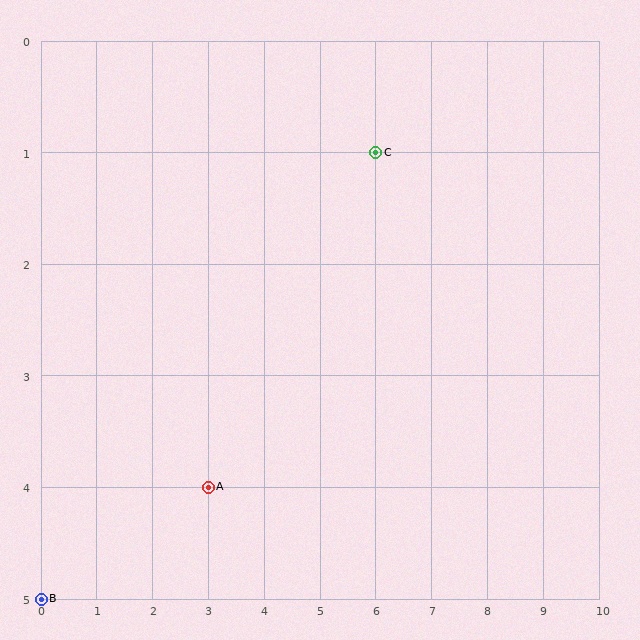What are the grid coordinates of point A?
Point A is at grid coordinates (3, 4).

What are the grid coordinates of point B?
Point B is at grid coordinates (0, 5).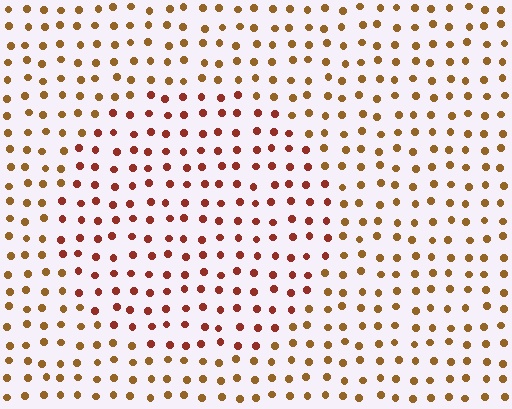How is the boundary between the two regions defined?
The boundary is defined purely by a slight shift in hue (about 31 degrees). Spacing, size, and orientation are identical on both sides.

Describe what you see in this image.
The image is filled with small brown elements in a uniform arrangement. A circle-shaped region is visible where the elements are tinted to a slightly different hue, forming a subtle color boundary.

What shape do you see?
I see a circle.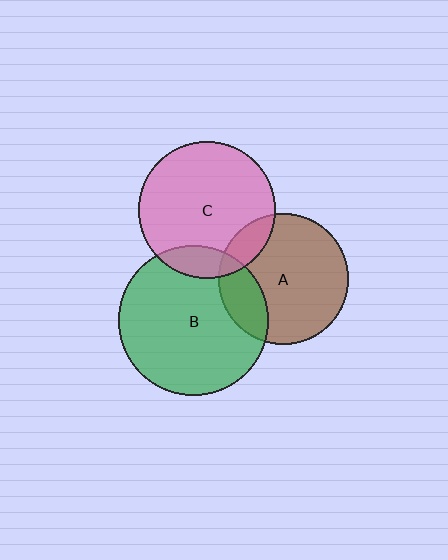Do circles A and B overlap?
Yes.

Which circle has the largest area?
Circle B (green).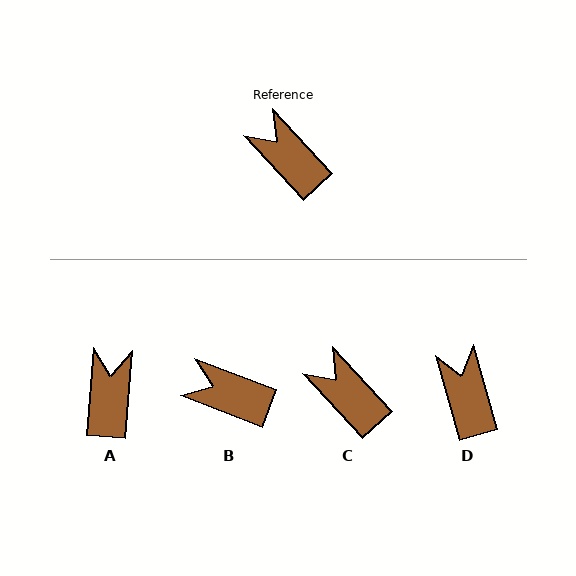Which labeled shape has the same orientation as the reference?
C.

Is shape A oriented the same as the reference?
No, it is off by about 47 degrees.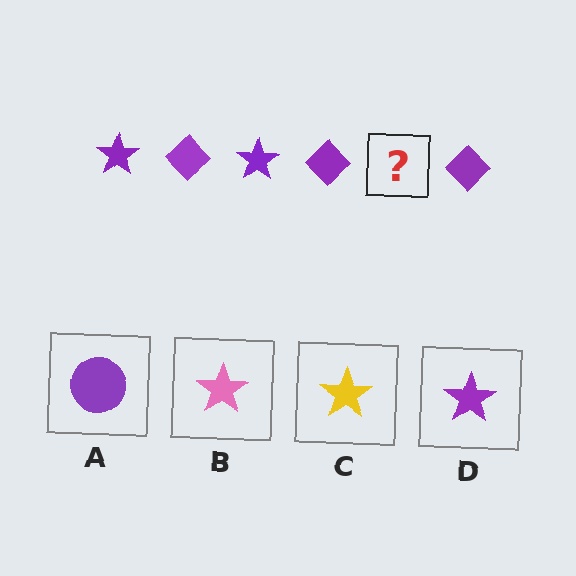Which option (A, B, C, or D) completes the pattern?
D.